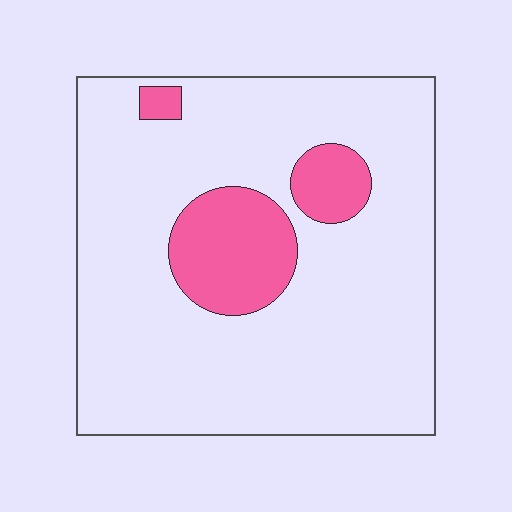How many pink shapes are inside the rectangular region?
3.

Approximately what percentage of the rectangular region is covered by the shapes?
Approximately 15%.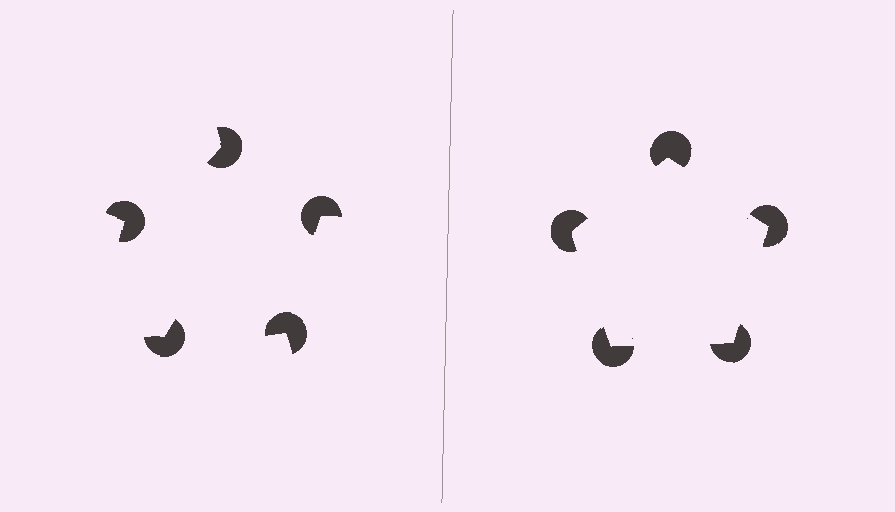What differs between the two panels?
The pac-man discs are positioned identically on both sides; only the wedge orientations differ. On the right they align to a pentagon; on the left they are misaligned.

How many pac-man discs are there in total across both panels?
10 — 5 on each side.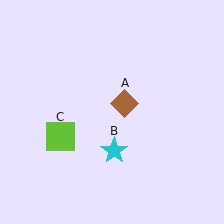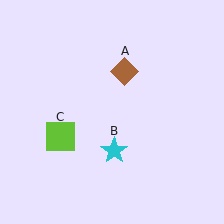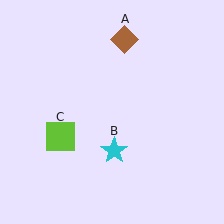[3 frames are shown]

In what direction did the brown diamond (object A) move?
The brown diamond (object A) moved up.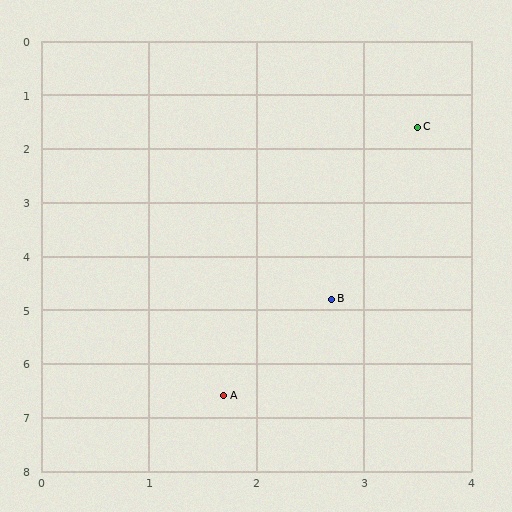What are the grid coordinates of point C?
Point C is at approximately (3.5, 1.6).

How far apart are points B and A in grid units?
Points B and A are about 2.1 grid units apart.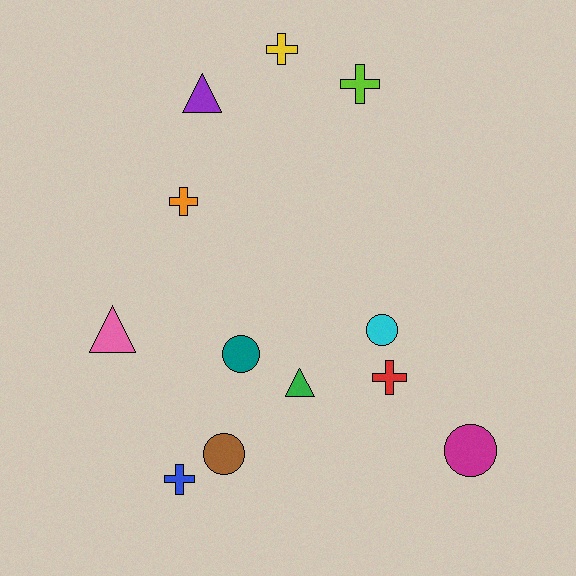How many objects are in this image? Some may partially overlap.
There are 12 objects.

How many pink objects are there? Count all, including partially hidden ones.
There is 1 pink object.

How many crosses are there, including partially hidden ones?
There are 5 crosses.